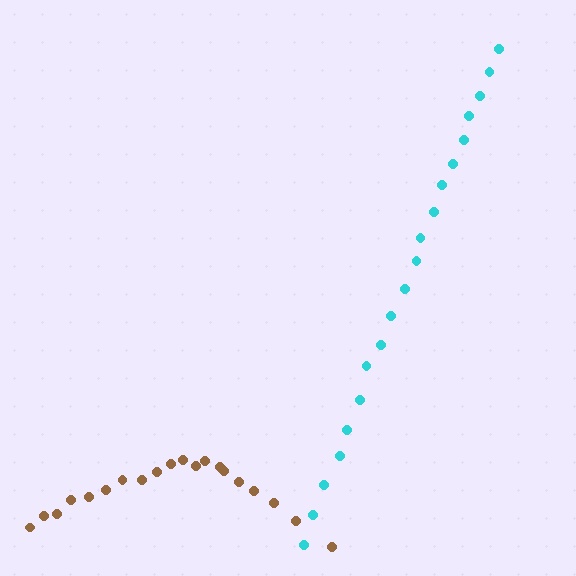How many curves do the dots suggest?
There are 2 distinct paths.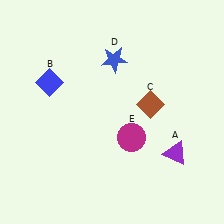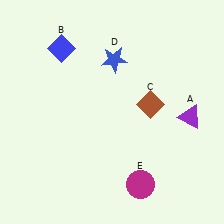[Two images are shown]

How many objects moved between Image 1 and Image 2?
3 objects moved between the two images.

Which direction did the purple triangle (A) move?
The purple triangle (A) moved up.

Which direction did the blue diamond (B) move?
The blue diamond (B) moved up.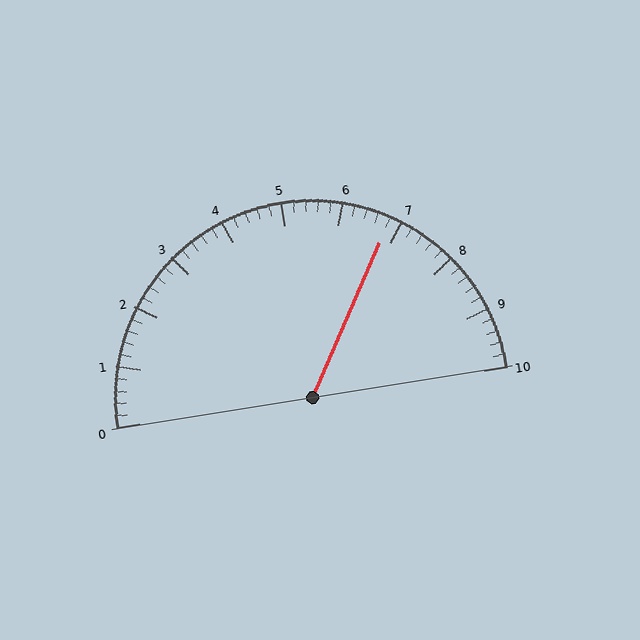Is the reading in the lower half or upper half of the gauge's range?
The reading is in the upper half of the range (0 to 10).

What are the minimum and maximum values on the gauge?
The gauge ranges from 0 to 10.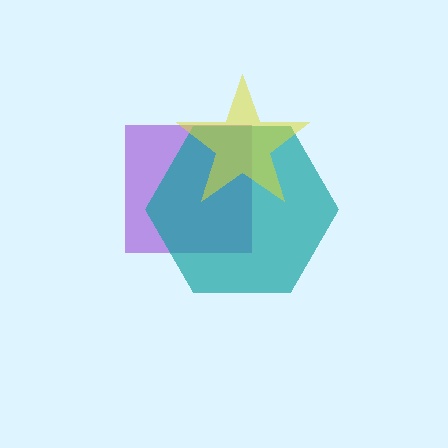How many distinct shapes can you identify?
There are 3 distinct shapes: a purple square, a teal hexagon, a yellow star.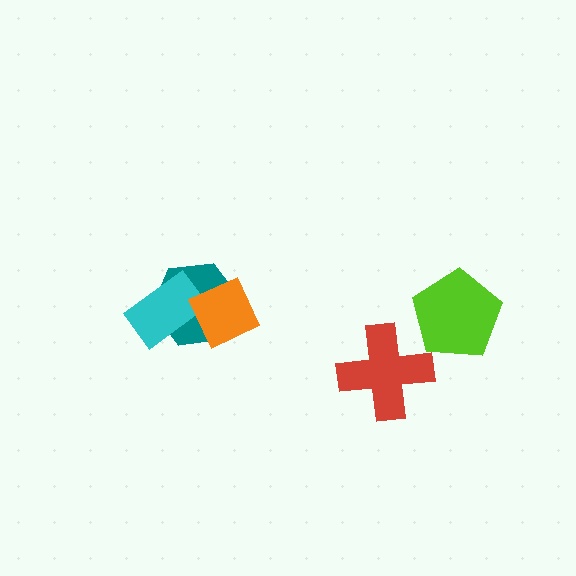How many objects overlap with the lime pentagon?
0 objects overlap with the lime pentagon.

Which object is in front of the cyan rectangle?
The orange diamond is in front of the cyan rectangle.